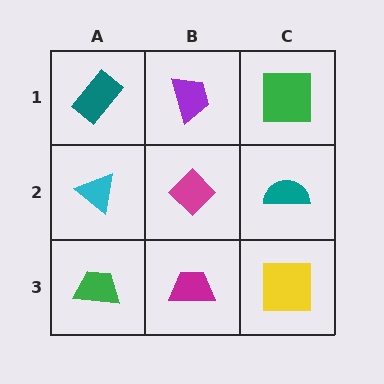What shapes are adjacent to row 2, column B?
A purple trapezoid (row 1, column B), a magenta trapezoid (row 3, column B), a cyan triangle (row 2, column A), a teal semicircle (row 2, column C).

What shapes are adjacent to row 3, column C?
A teal semicircle (row 2, column C), a magenta trapezoid (row 3, column B).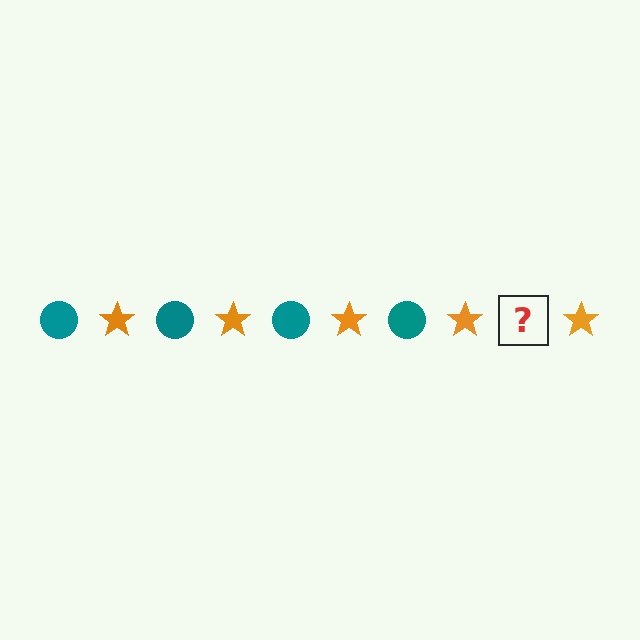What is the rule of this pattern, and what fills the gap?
The rule is that the pattern alternates between teal circle and orange star. The gap should be filled with a teal circle.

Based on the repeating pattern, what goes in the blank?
The blank should be a teal circle.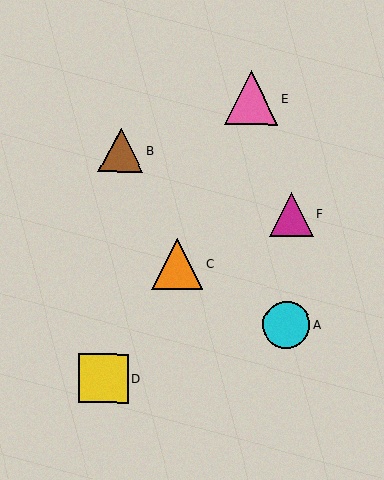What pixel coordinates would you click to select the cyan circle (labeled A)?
Click at (287, 324) to select the cyan circle A.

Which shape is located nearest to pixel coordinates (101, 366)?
The yellow square (labeled D) at (104, 379) is nearest to that location.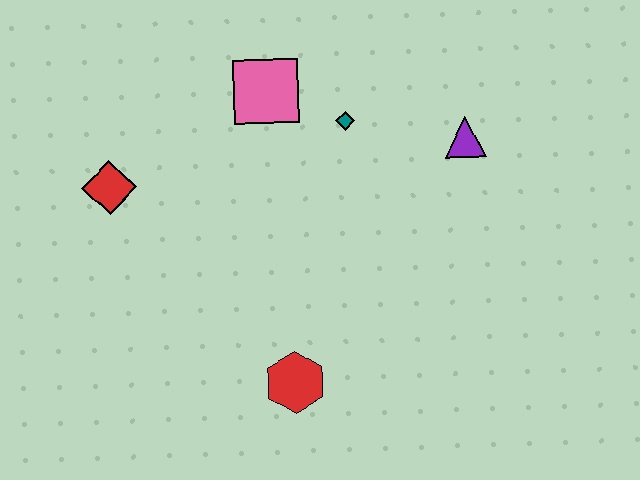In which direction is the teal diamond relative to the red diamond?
The teal diamond is to the right of the red diamond.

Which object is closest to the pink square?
The teal diamond is closest to the pink square.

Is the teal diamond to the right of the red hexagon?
Yes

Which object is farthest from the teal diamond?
The red hexagon is farthest from the teal diamond.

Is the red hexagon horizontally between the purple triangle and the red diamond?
Yes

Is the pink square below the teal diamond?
No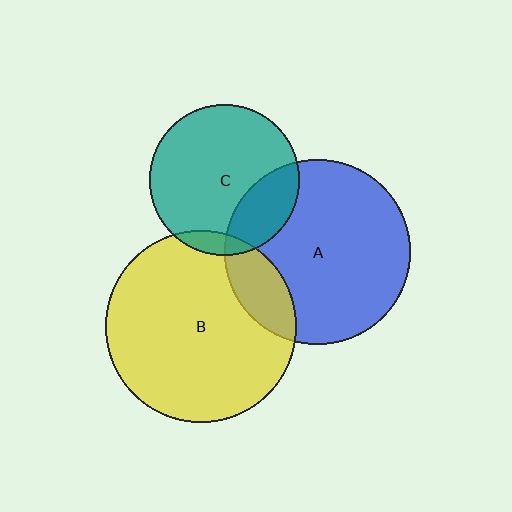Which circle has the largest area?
Circle B (yellow).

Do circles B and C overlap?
Yes.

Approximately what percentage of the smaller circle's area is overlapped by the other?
Approximately 5%.